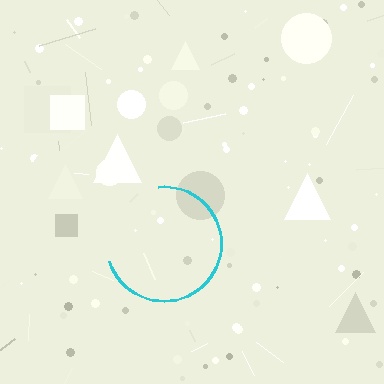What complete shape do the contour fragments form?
The contour fragments form a circle.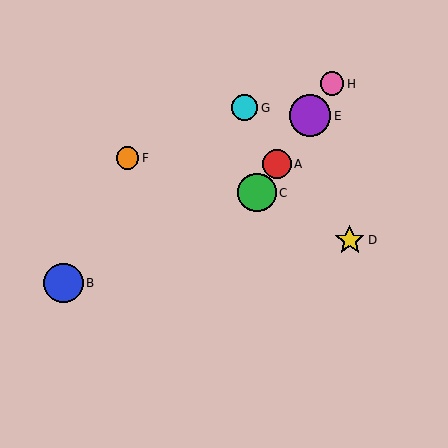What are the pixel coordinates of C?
Object C is at (257, 193).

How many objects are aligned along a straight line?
4 objects (A, C, E, H) are aligned along a straight line.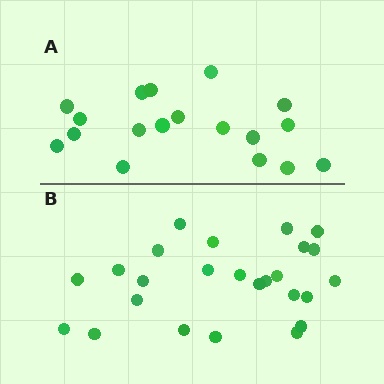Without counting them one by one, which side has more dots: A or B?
Region B (the bottom region) has more dots.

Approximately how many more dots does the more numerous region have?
Region B has roughly 8 or so more dots than region A.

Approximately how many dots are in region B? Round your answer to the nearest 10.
About 20 dots. (The exact count is 25, which rounds to 20.)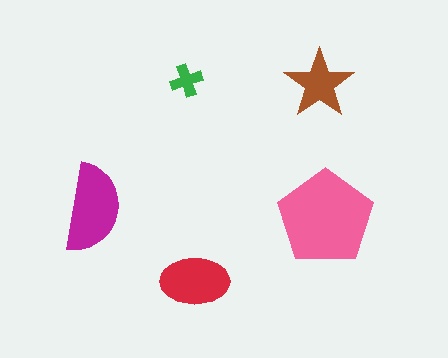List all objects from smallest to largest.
The green cross, the brown star, the red ellipse, the magenta semicircle, the pink pentagon.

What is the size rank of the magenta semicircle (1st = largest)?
2nd.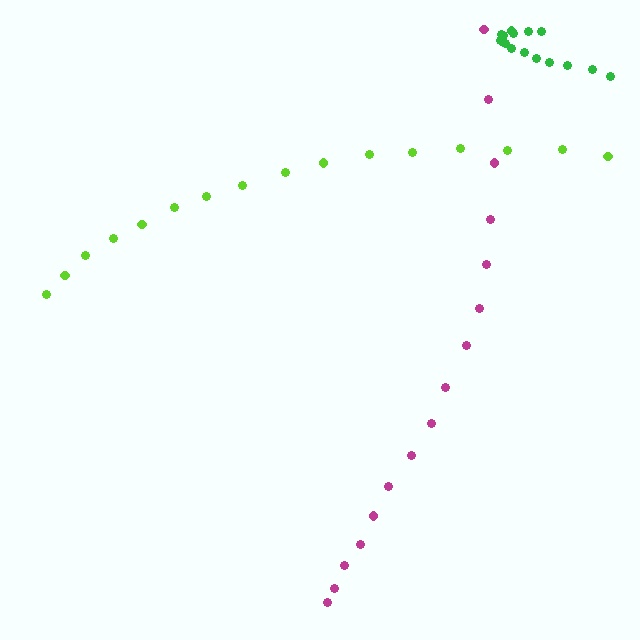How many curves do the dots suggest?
There are 3 distinct paths.